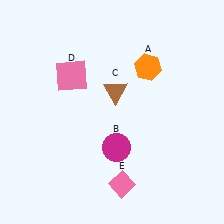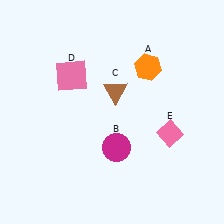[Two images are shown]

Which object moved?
The pink diamond (E) moved up.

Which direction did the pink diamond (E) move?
The pink diamond (E) moved up.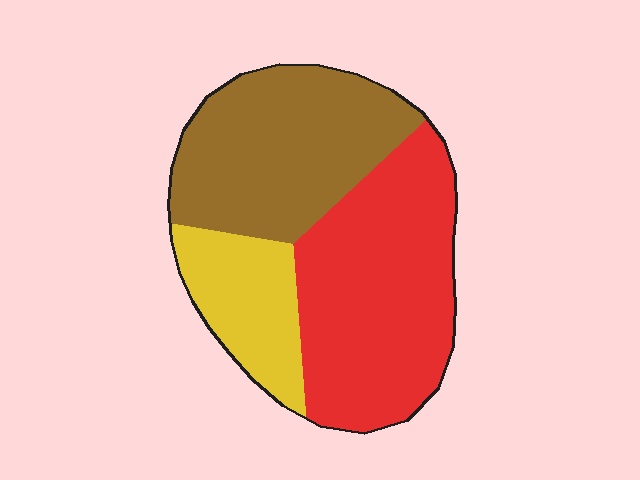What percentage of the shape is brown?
Brown takes up about three eighths (3/8) of the shape.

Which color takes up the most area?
Red, at roughly 45%.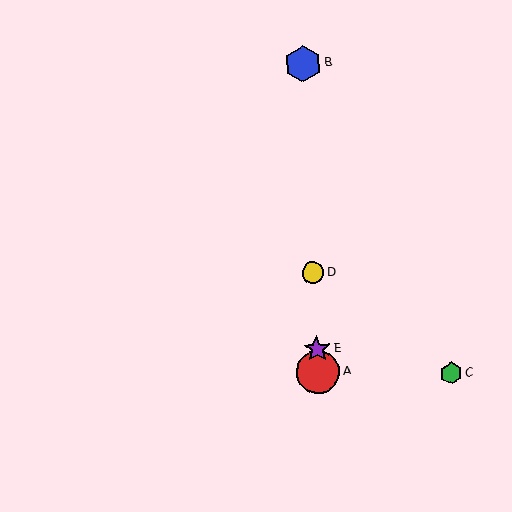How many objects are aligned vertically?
4 objects (A, B, D, E) are aligned vertically.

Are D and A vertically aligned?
Yes, both are at x≈313.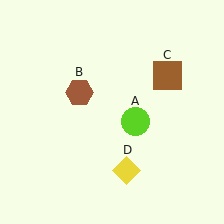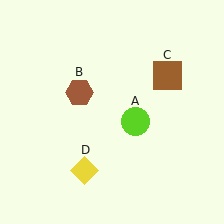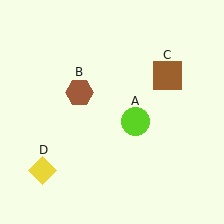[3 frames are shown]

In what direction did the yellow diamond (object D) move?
The yellow diamond (object D) moved left.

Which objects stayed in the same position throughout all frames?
Lime circle (object A) and brown hexagon (object B) and brown square (object C) remained stationary.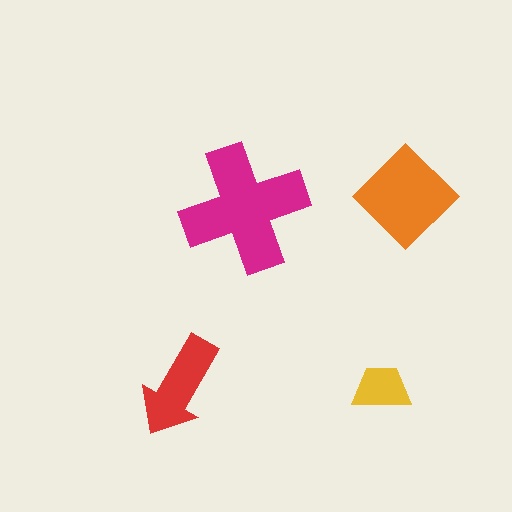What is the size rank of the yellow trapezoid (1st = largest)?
4th.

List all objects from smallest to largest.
The yellow trapezoid, the red arrow, the orange diamond, the magenta cross.